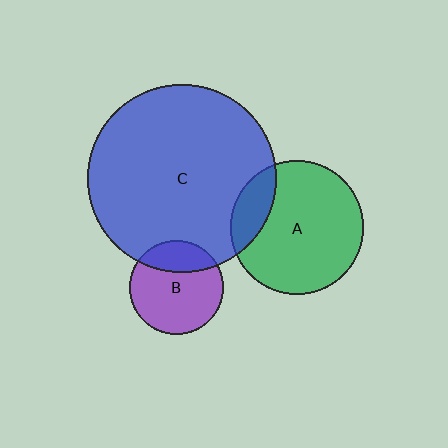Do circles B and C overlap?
Yes.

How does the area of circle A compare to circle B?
Approximately 2.0 times.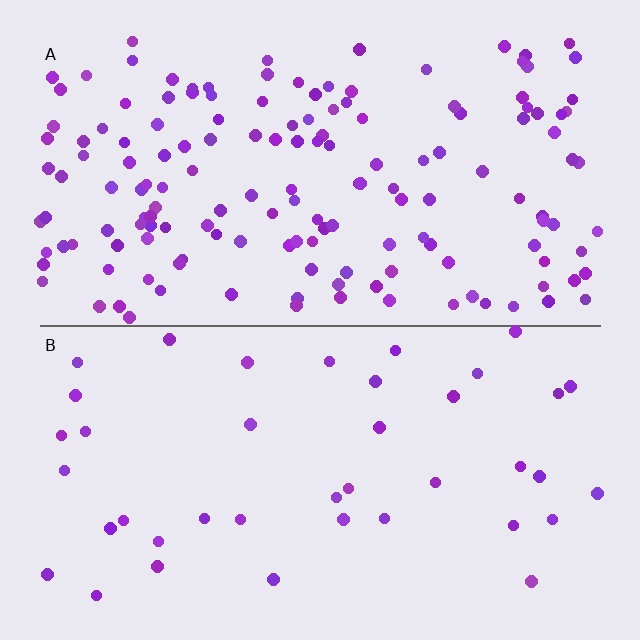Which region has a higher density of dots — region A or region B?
A (the top).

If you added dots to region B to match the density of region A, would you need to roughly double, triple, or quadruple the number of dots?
Approximately quadruple.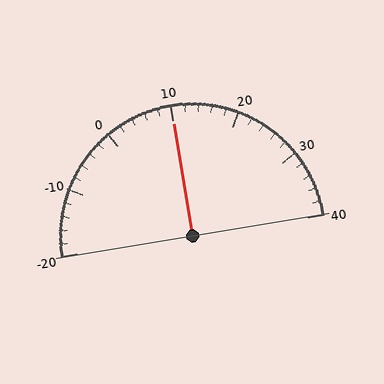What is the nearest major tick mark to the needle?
The nearest major tick mark is 10.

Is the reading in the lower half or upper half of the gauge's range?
The reading is in the upper half of the range (-20 to 40).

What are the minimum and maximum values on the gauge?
The gauge ranges from -20 to 40.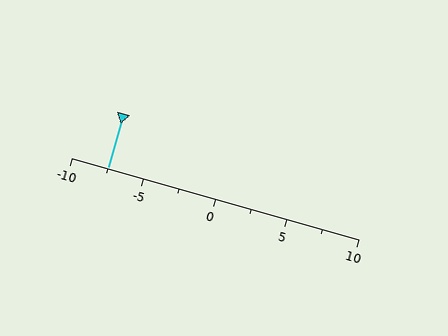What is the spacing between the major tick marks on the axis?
The major ticks are spaced 5 apart.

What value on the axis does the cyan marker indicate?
The marker indicates approximately -7.5.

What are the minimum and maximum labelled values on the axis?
The axis runs from -10 to 10.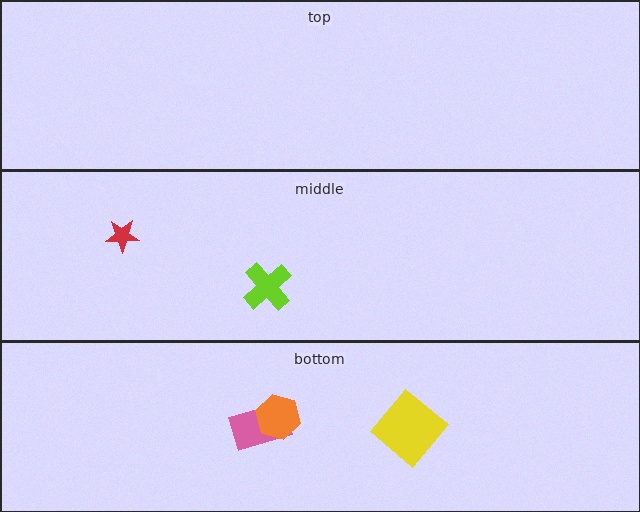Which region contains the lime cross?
The middle region.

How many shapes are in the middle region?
2.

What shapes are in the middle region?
The red star, the lime cross.